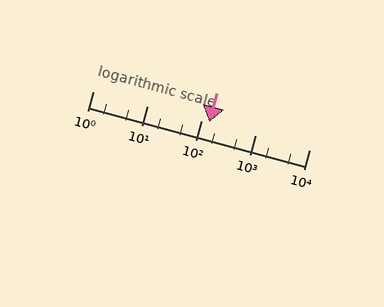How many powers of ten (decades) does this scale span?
The scale spans 4 decades, from 1 to 10000.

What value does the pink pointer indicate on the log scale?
The pointer indicates approximately 140.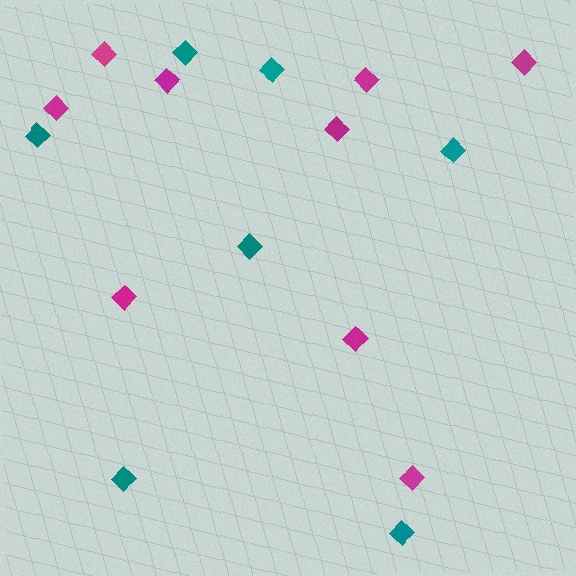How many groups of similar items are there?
There are 2 groups: one group of teal diamonds (7) and one group of magenta diamonds (9).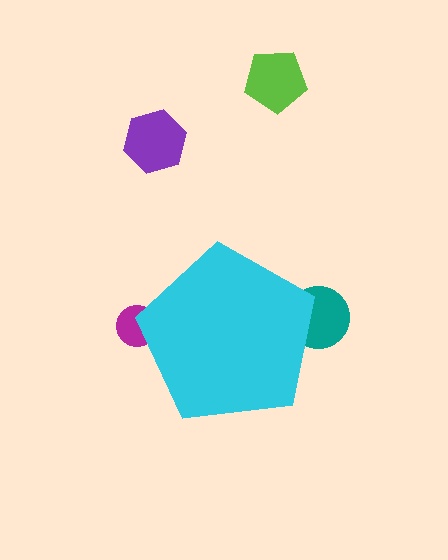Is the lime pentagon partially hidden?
No, the lime pentagon is fully visible.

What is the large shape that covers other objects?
A cyan pentagon.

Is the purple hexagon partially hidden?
No, the purple hexagon is fully visible.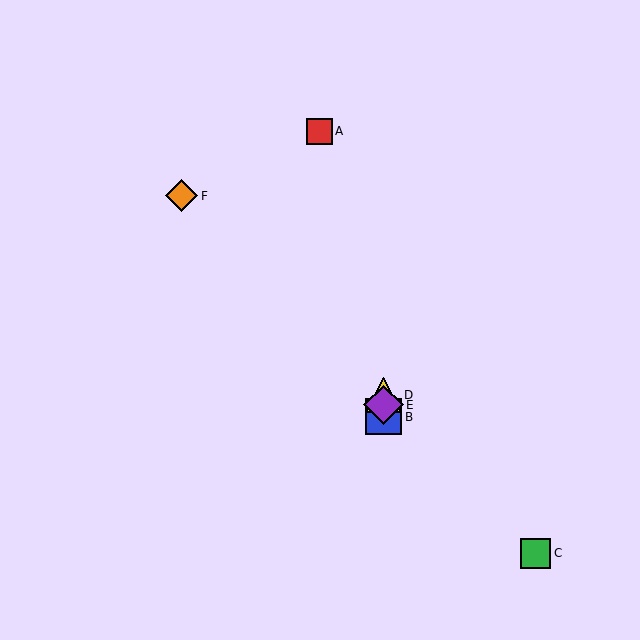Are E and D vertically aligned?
Yes, both are at x≈384.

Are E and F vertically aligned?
No, E is at x≈384 and F is at x≈182.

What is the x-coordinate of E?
Object E is at x≈384.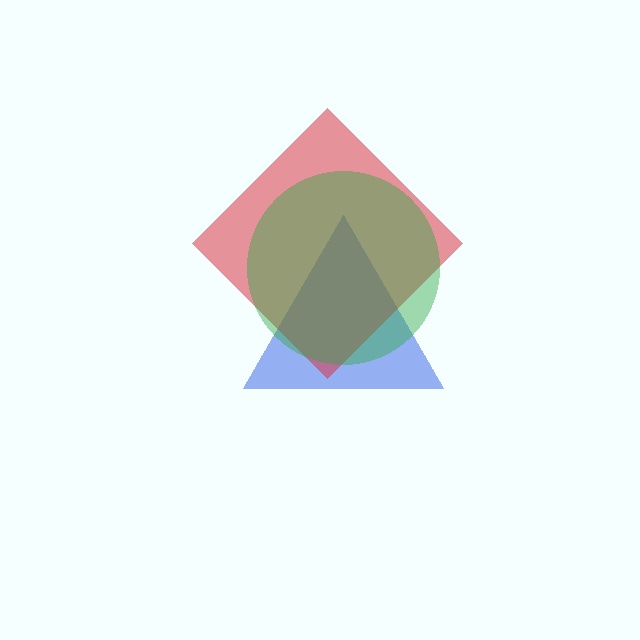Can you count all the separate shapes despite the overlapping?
Yes, there are 3 separate shapes.